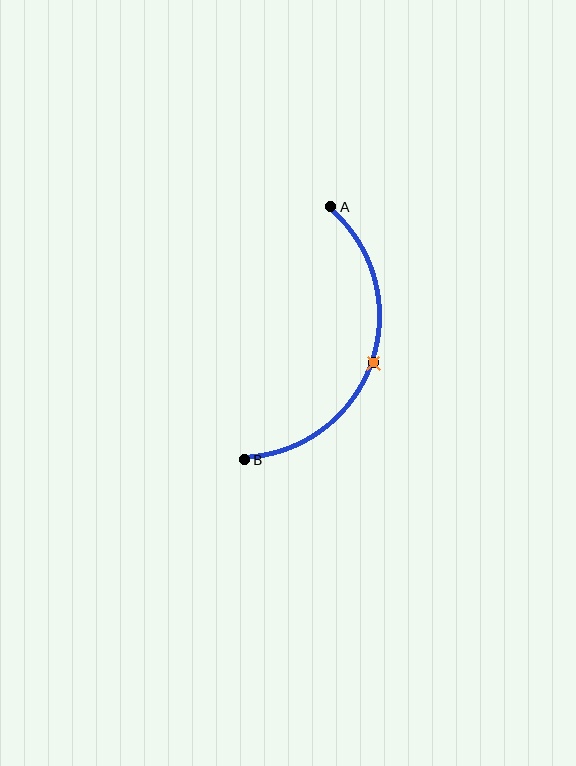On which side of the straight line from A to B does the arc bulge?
The arc bulges to the right of the straight line connecting A and B.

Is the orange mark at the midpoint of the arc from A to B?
Yes. The orange mark lies on the arc at equal arc-length from both A and B — it is the arc midpoint.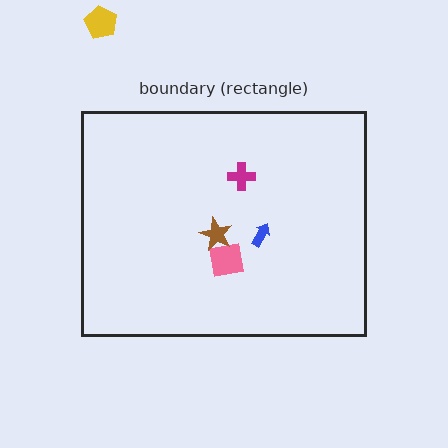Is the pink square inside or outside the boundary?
Inside.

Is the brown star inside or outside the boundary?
Inside.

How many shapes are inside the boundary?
4 inside, 1 outside.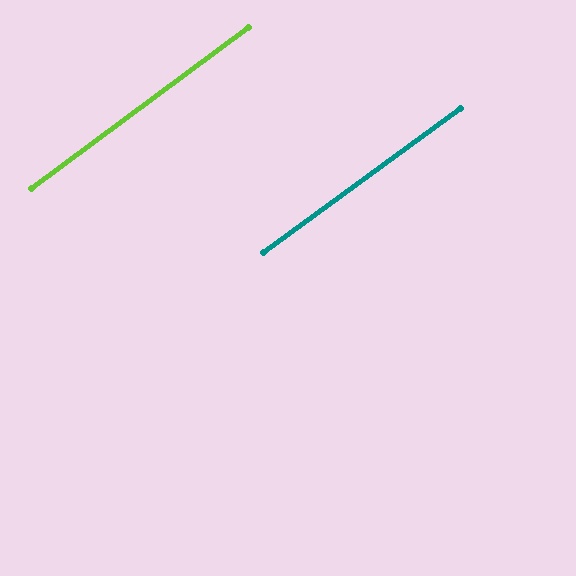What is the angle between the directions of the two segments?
Approximately 1 degree.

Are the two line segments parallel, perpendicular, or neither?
Parallel — their directions differ by only 0.5°.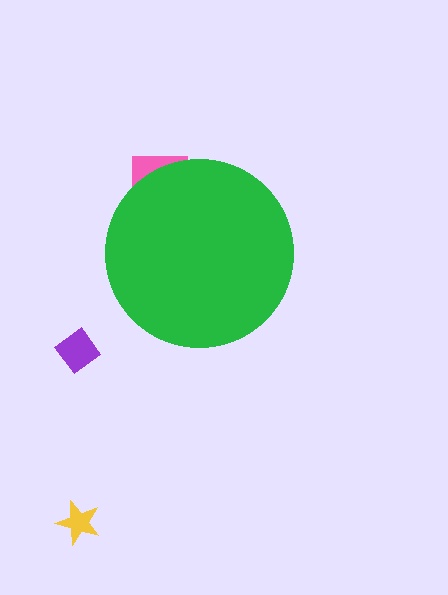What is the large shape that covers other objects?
A green circle.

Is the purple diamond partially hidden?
No, the purple diamond is fully visible.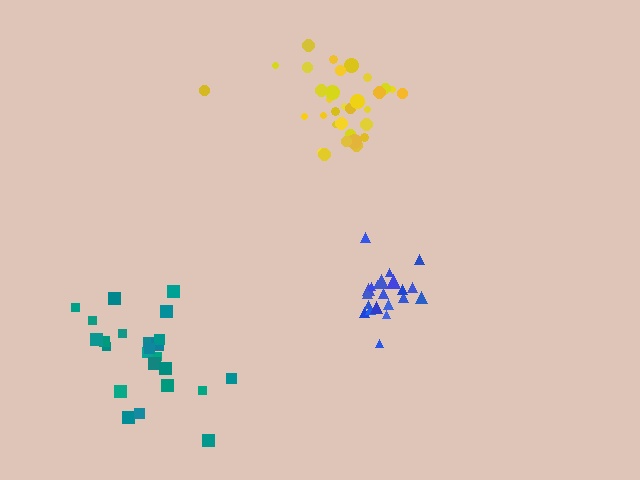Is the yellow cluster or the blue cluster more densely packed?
Blue.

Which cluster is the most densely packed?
Blue.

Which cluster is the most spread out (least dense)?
Teal.